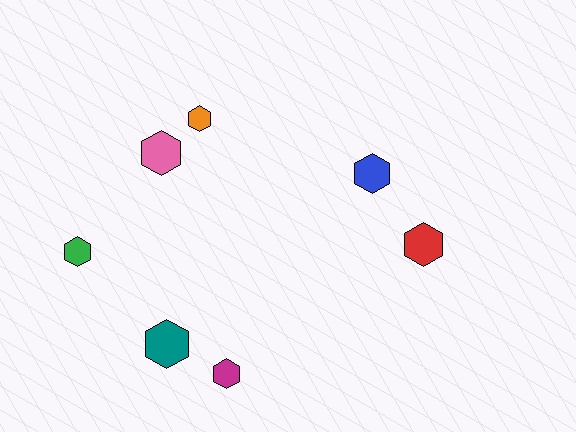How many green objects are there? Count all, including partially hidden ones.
There is 1 green object.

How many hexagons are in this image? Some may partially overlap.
There are 7 hexagons.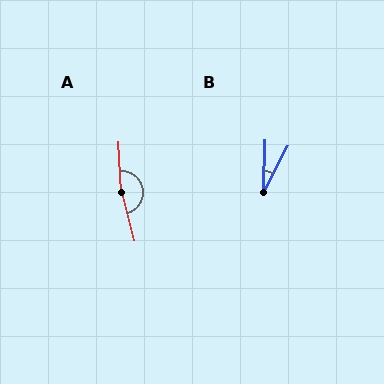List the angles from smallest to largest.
B (26°), A (168°).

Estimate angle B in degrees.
Approximately 26 degrees.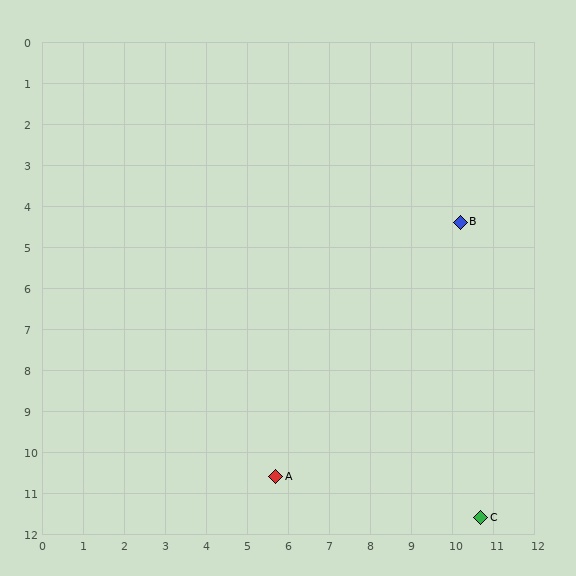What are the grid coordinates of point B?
Point B is at approximately (10.2, 4.4).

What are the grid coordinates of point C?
Point C is at approximately (10.7, 11.6).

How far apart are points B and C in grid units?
Points B and C are about 7.2 grid units apart.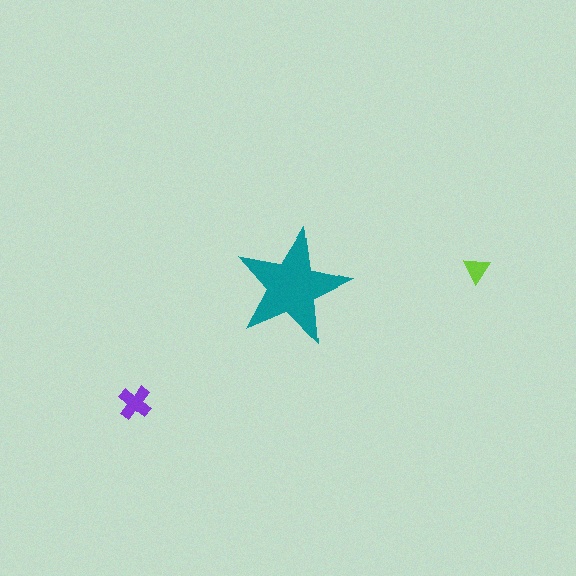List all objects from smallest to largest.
The lime triangle, the purple cross, the teal star.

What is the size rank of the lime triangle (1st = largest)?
3rd.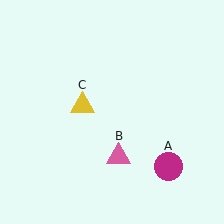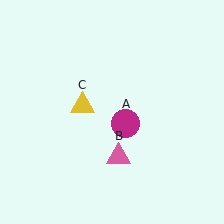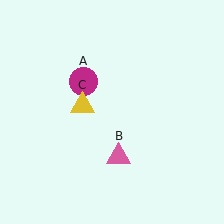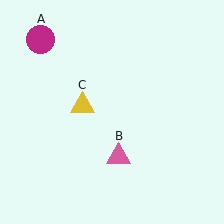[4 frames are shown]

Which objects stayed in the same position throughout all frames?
Pink triangle (object B) and yellow triangle (object C) remained stationary.